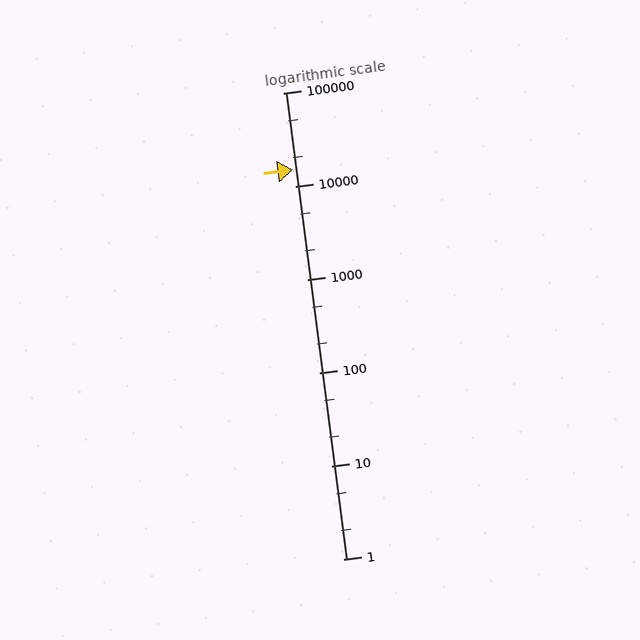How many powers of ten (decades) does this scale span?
The scale spans 5 decades, from 1 to 100000.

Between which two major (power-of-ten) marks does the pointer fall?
The pointer is between 10000 and 100000.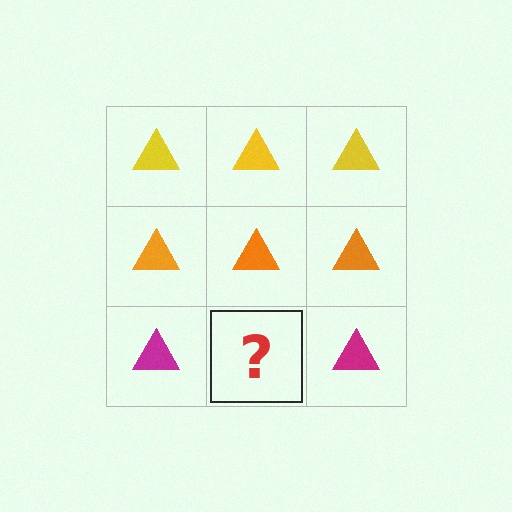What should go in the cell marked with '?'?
The missing cell should contain a magenta triangle.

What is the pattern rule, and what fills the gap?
The rule is that each row has a consistent color. The gap should be filled with a magenta triangle.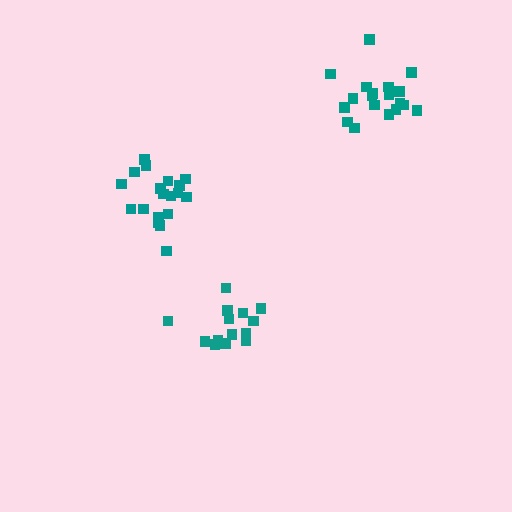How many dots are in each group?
Group 1: 19 dots, Group 2: 19 dots, Group 3: 14 dots (52 total).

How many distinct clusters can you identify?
There are 3 distinct clusters.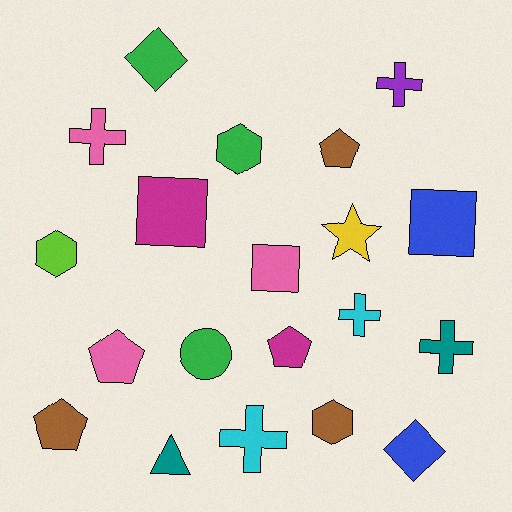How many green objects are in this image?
There are 3 green objects.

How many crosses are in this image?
There are 5 crosses.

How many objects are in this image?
There are 20 objects.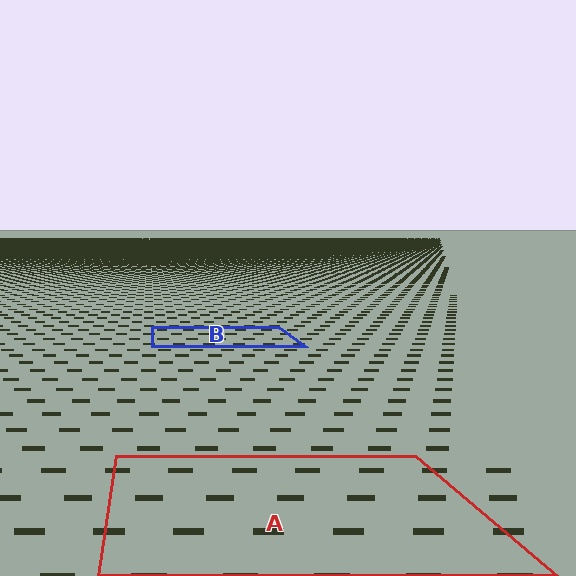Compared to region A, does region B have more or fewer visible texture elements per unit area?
Region B has more texture elements per unit area — they are packed more densely because it is farther away.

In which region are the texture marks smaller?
The texture marks are smaller in region B, because it is farther away.